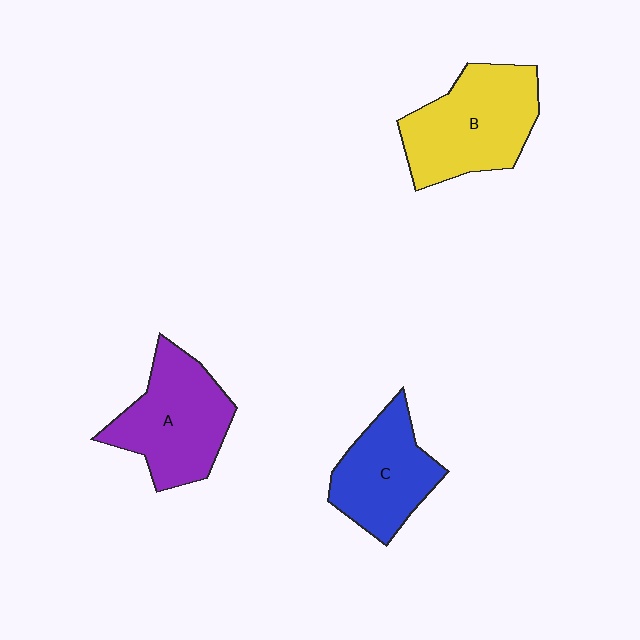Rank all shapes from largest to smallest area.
From largest to smallest: B (yellow), A (purple), C (blue).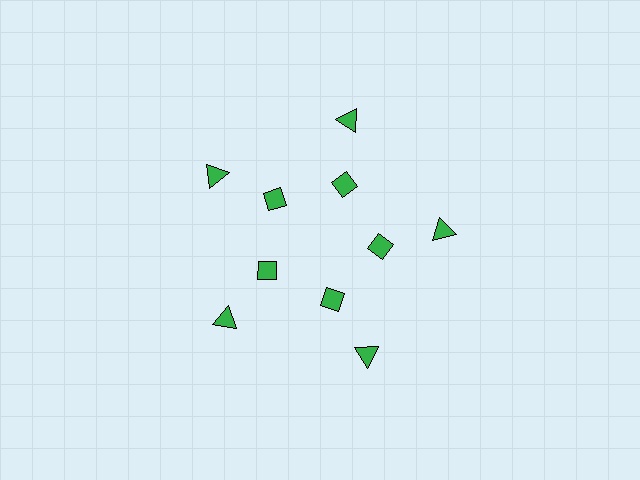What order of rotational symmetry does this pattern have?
This pattern has 5-fold rotational symmetry.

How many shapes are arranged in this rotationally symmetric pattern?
There are 10 shapes, arranged in 5 groups of 2.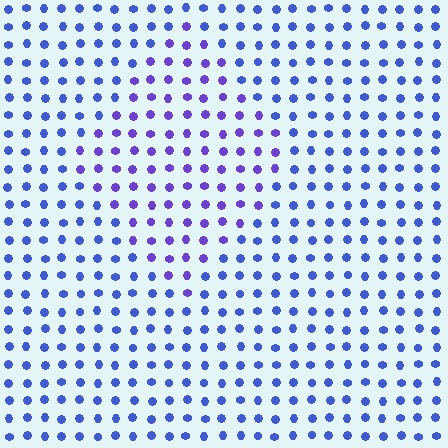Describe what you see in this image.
The image is filled with small blue elements in a uniform arrangement. A diamond-shaped region is visible where the elements are tinted to a slightly different hue, forming a subtle color boundary.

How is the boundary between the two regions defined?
The boundary is defined purely by a slight shift in hue (about 29 degrees). Spacing, size, and orientation are identical on both sides.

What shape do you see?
I see a diamond.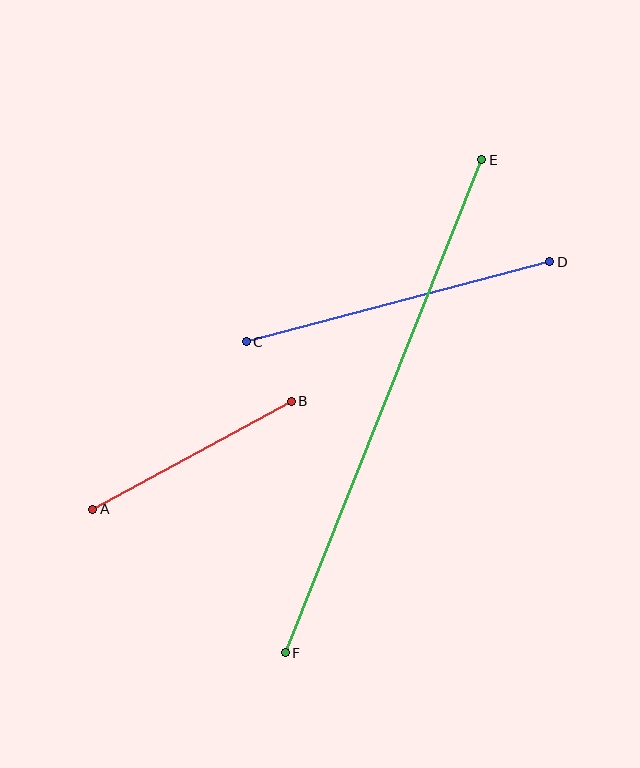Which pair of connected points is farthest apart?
Points E and F are farthest apart.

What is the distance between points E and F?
The distance is approximately 531 pixels.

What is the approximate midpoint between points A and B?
The midpoint is at approximately (192, 455) pixels.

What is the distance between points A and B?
The distance is approximately 226 pixels.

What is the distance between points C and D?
The distance is approximately 314 pixels.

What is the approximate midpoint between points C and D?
The midpoint is at approximately (398, 302) pixels.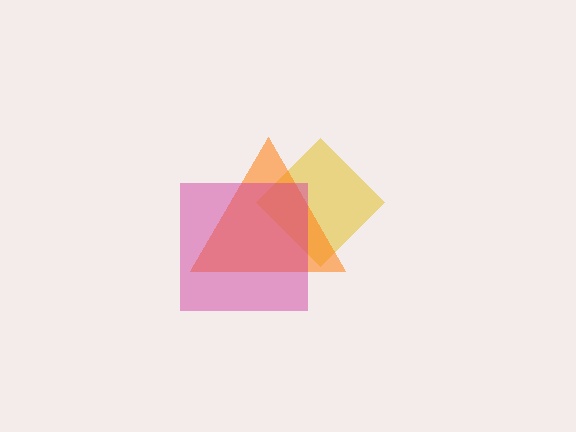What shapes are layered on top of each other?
The layered shapes are: a yellow diamond, an orange triangle, a magenta square.